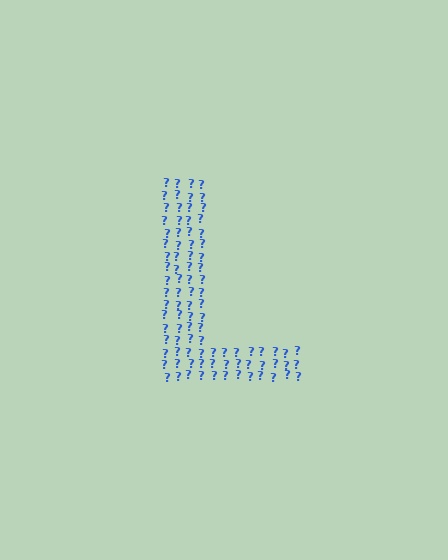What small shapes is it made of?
It is made of small question marks.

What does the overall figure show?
The overall figure shows the letter L.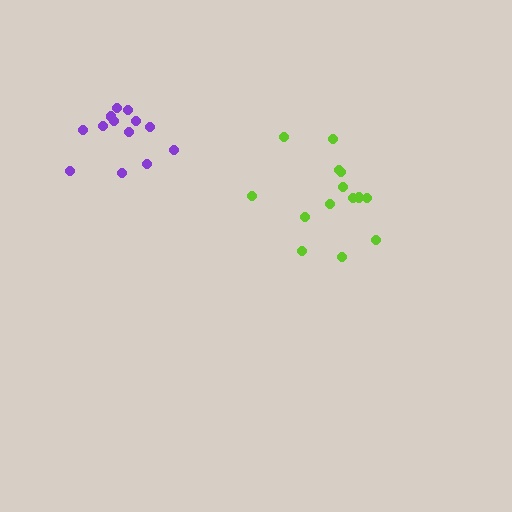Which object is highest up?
The purple cluster is topmost.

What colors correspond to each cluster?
The clusters are colored: purple, lime.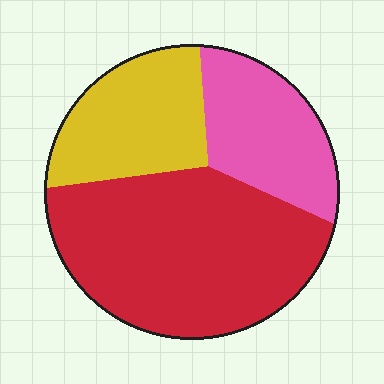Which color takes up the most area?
Red, at roughly 55%.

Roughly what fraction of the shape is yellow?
Yellow covers about 25% of the shape.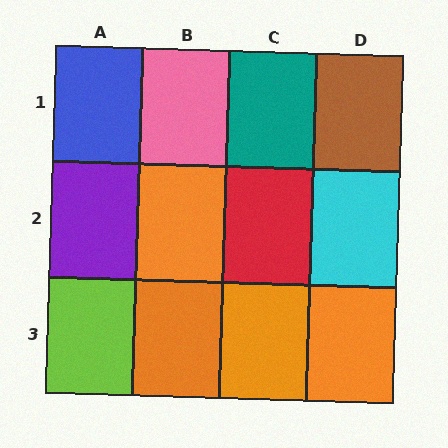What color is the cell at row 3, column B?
Orange.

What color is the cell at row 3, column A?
Lime.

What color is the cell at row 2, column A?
Purple.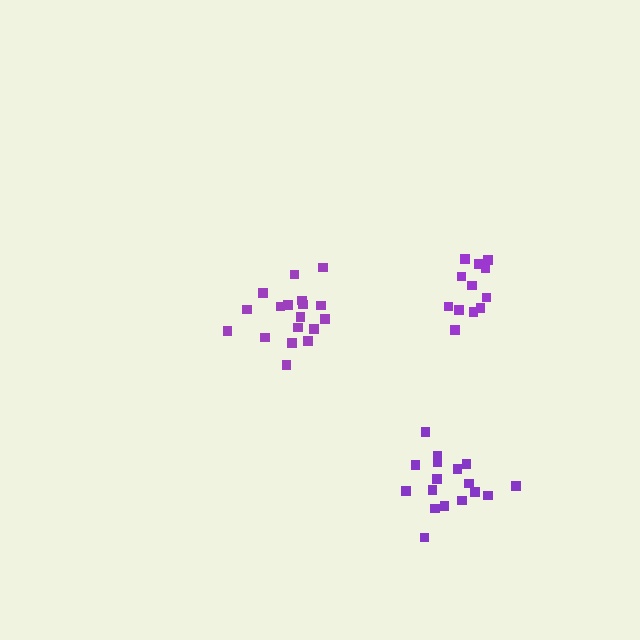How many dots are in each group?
Group 1: 12 dots, Group 2: 17 dots, Group 3: 18 dots (47 total).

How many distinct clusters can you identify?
There are 3 distinct clusters.